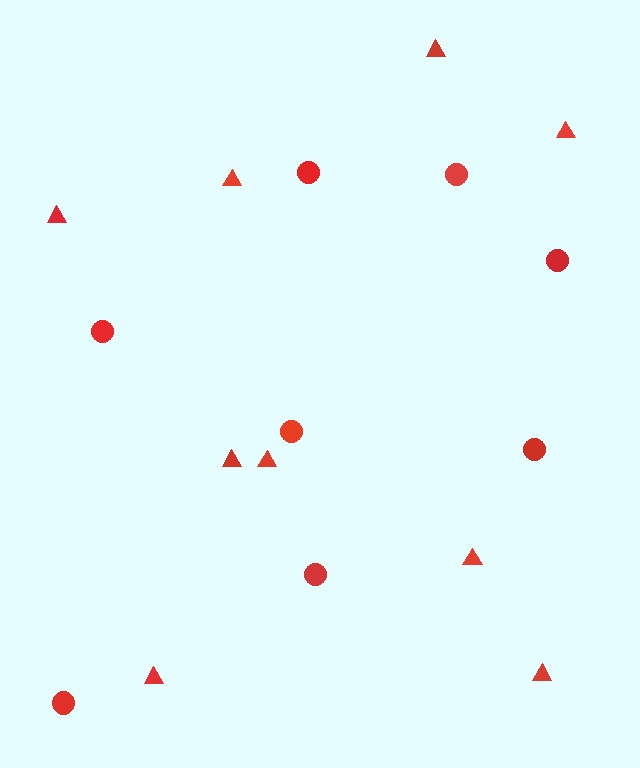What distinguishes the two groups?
There are 2 groups: one group of circles (8) and one group of triangles (9).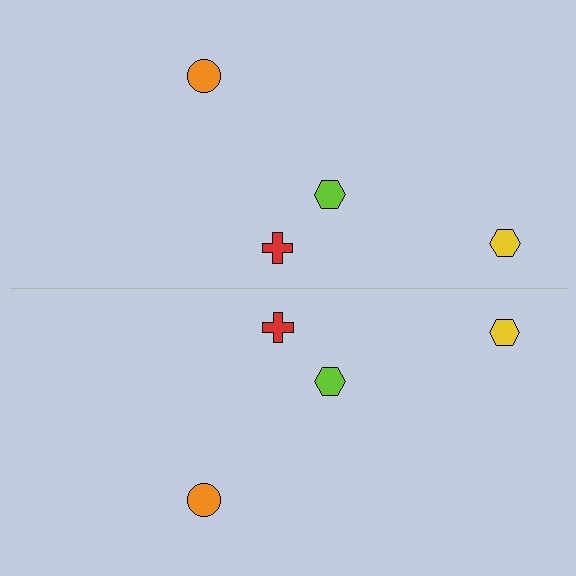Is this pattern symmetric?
Yes, this pattern has bilateral (reflection) symmetry.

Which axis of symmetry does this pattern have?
The pattern has a horizontal axis of symmetry running through the center of the image.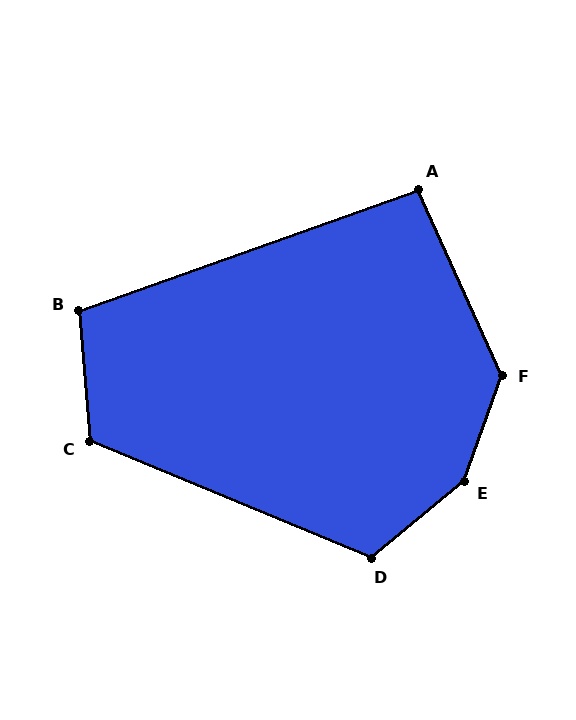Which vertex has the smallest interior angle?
A, at approximately 95 degrees.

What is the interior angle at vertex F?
Approximately 136 degrees (obtuse).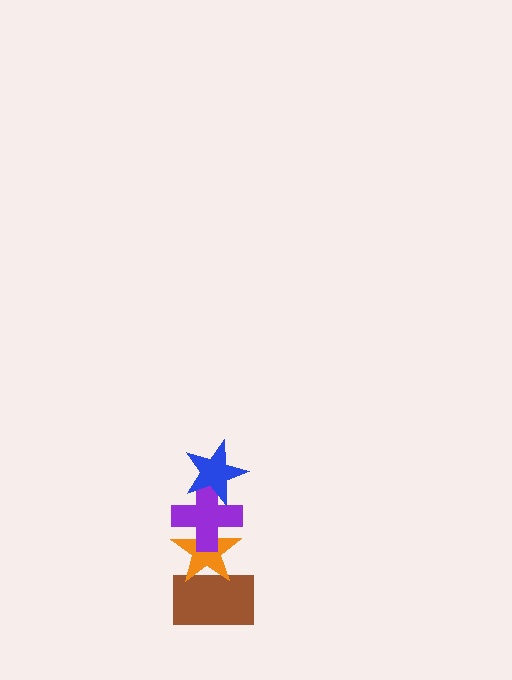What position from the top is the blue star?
The blue star is 1st from the top.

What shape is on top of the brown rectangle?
The orange star is on top of the brown rectangle.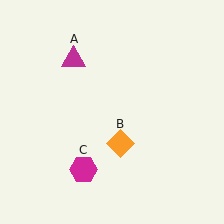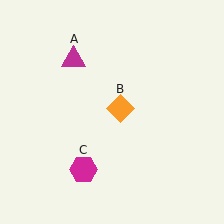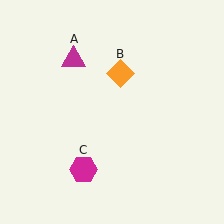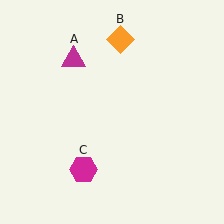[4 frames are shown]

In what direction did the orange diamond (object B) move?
The orange diamond (object B) moved up.